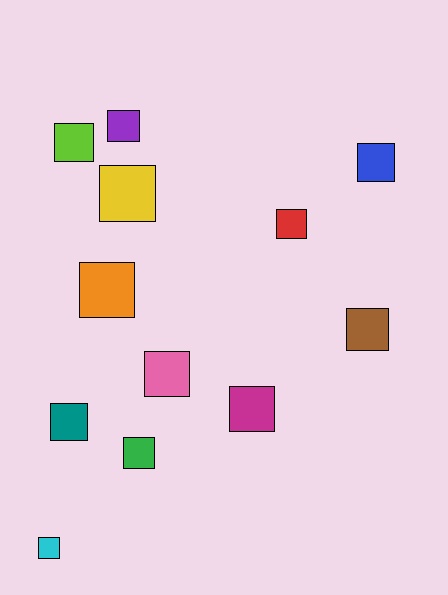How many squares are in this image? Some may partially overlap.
There are 12 squares.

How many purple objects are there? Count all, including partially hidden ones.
There is 1 purple object.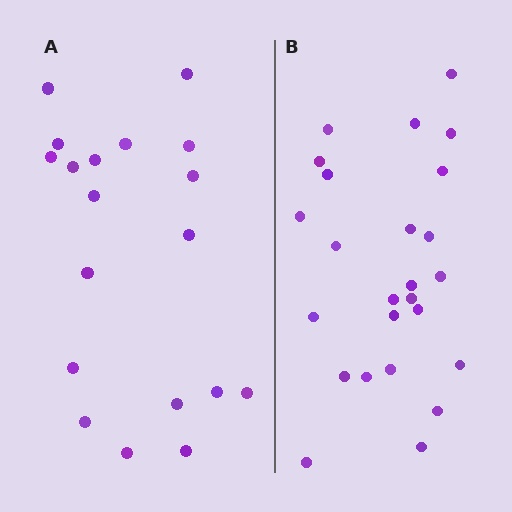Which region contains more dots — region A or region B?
Region B (the right region) has more dots.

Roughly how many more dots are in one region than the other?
Region B has about 6 more dots than region A.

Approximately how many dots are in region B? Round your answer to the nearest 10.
About 20 dots. (The exact count is 25, which rounds to 20.)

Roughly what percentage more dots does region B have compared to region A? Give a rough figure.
About 30% more.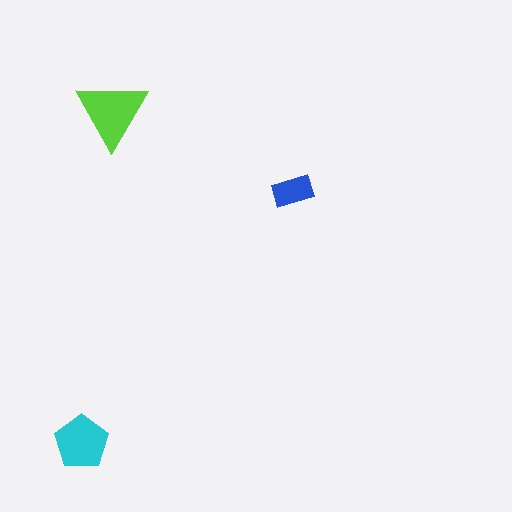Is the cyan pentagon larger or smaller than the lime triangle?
Smaller.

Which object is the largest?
The lime triangle.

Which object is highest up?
The lime triangle is topmost.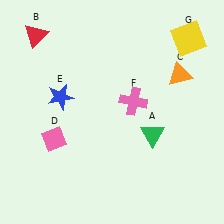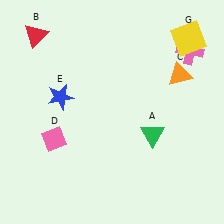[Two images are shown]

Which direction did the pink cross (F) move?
The pink cross (F) moved right.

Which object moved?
The pink cross (F) moved right.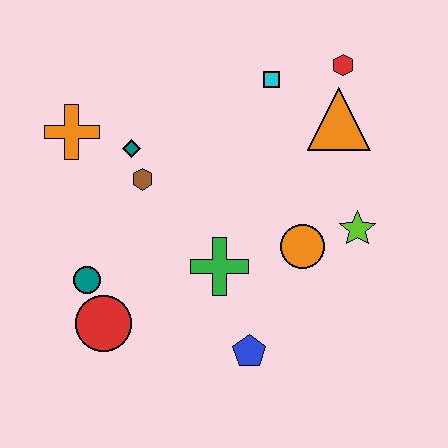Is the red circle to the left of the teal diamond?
Yes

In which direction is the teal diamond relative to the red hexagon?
The teal diamond is to the left of the red hexagon.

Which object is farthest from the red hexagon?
The red circle is farthest from the red hexagon.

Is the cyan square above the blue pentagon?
Yes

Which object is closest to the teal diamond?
The brown hexagon is closest to the teal diamond.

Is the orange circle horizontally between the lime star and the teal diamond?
Yes